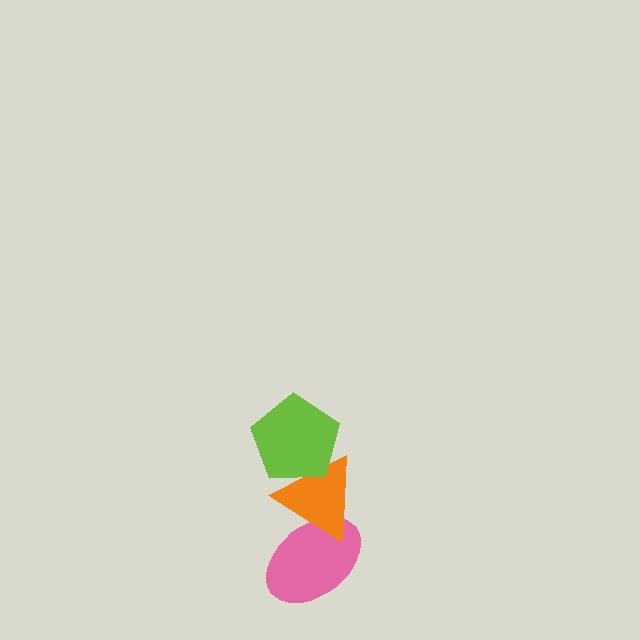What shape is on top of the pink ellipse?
The orange triangle is on top of the pink ellipse.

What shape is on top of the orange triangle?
The lime pentagon is on top of the orange triangle.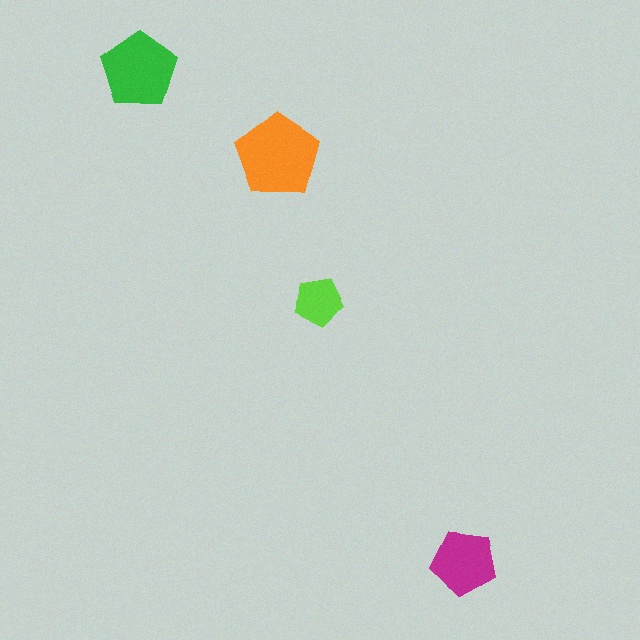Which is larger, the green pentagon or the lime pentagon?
The green one.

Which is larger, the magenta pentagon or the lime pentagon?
The magenta one.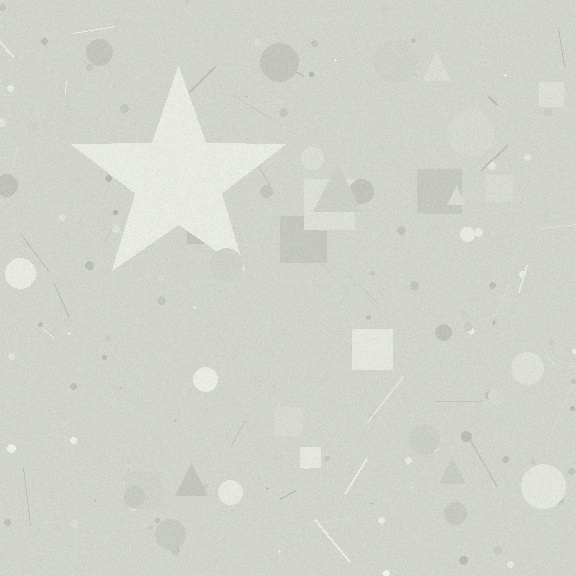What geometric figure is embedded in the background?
A star is embedded in the background.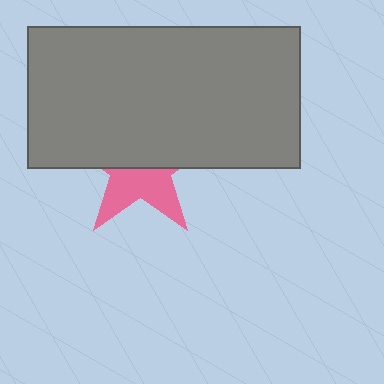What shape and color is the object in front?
The object in front is a gray rectangle.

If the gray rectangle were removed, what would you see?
You would see the complete pink star.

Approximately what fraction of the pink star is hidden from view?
Roughly 57% of the pink star is hidden behind the gray rectangle.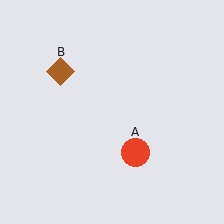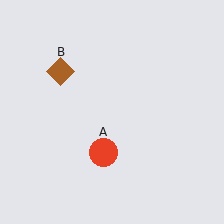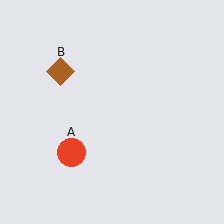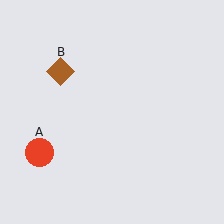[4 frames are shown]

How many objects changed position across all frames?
1 object changed position: red circle (object A).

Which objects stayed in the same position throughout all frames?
Brown diamond (object B) remained stationary.